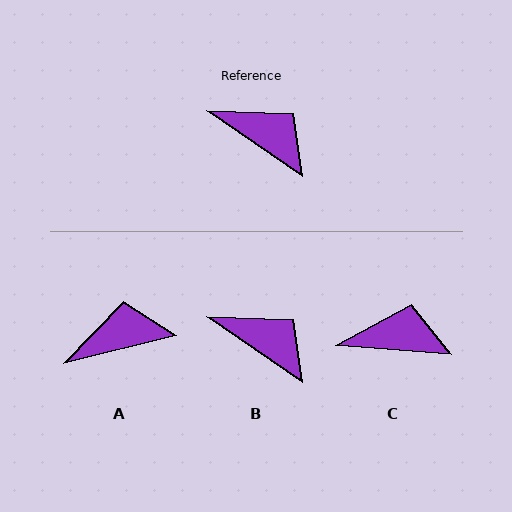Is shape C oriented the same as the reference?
No, it is off by about 30 degrees.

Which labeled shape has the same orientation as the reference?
B.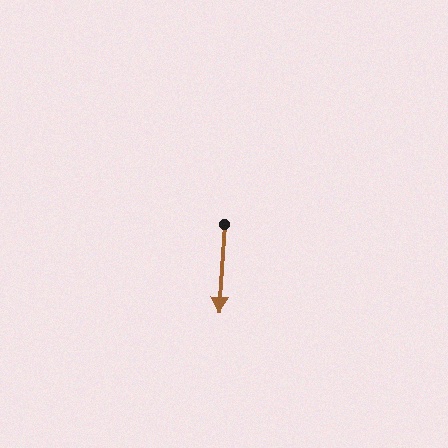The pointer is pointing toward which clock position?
Roughly 6 o'clock.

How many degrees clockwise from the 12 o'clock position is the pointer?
Approximately 184 degrees.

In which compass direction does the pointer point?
South.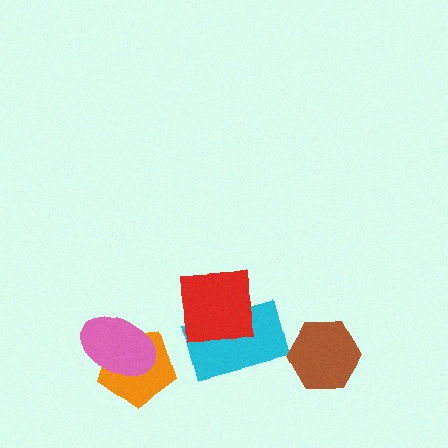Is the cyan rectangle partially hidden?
Yes, it is partially covered by another shape.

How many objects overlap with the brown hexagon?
0 objects overlap with the brown hexagon.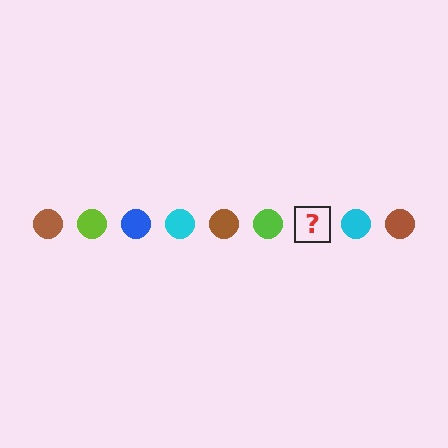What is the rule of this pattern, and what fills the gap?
The rule is that the pattern cycles through brown, lime, blue, cyan circles. The gap should be filled with a blue circle.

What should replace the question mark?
The question mark should be replaced with a blue circle.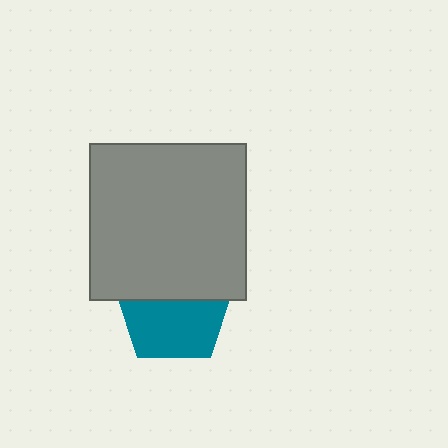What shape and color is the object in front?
The object in front is a gray square.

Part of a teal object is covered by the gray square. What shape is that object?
It is a pentagon.